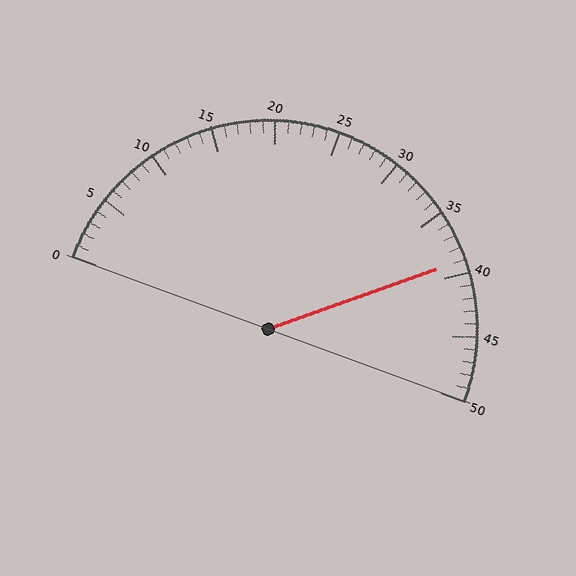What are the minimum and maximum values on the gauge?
The gauge ranges from 0 to 50.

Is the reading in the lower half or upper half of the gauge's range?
The reading is in the upper half of the range (0 to 50).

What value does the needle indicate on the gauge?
The needle indicates approximately 39.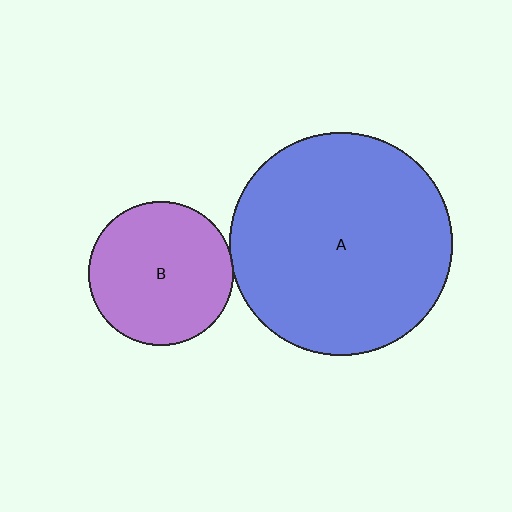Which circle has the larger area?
Circle A (blue).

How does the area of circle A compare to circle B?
Approximately 2.4 times.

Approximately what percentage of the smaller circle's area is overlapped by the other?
Approximately 5%.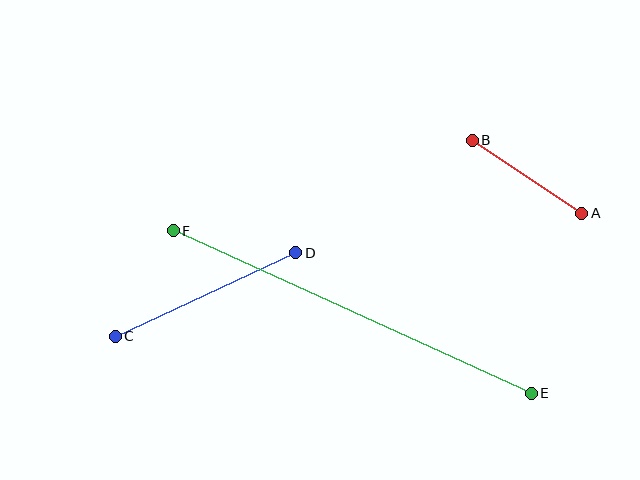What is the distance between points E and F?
The distance is approximately 393 pixels.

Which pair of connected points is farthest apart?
Points E and F are farthest apart.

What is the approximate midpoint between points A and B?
The midpoint is at approximately (527, 177) pixels.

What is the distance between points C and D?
The distance is approximately 199 pixels.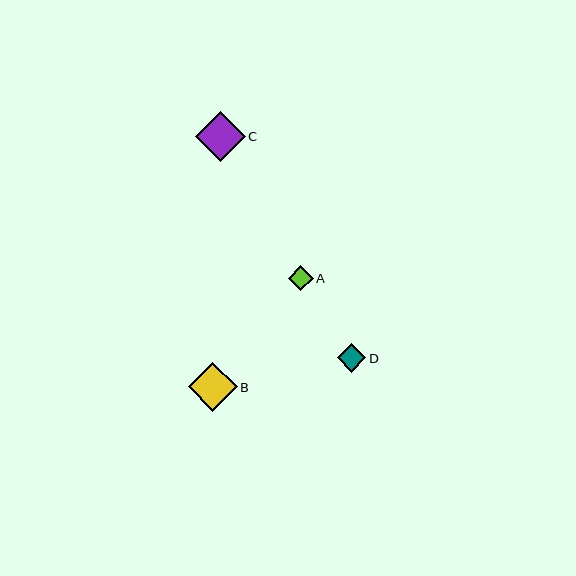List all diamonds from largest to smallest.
From largest to smallest: C, B, D, A.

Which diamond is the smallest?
Diamond A is the smallest with a size of approximately 25 pixels.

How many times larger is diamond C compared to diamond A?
Diamond C is approximately 2.0 times the size of diamond A.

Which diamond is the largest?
Diamond C is the largest with a size of approximately 50 pixels.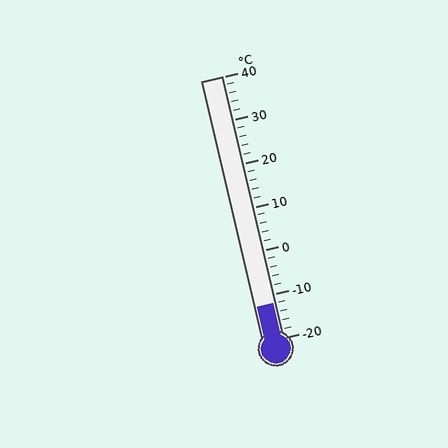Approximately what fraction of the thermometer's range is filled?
The thermometer is filled to approximately 15% of its range.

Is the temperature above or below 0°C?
The temperature is below 0°C.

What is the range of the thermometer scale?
The thermometer scale ranges from -20°C to 40°C.